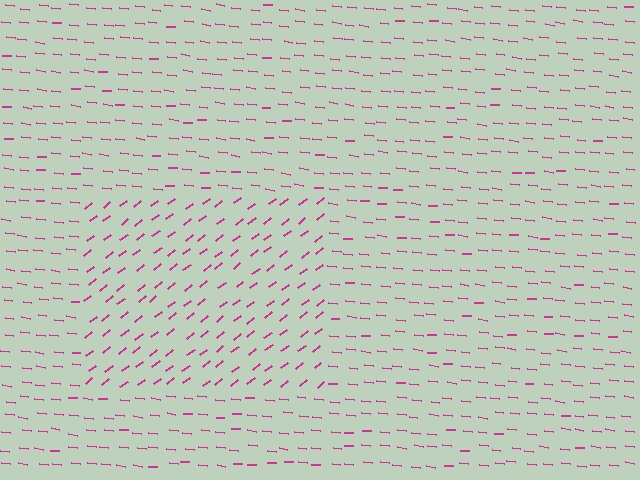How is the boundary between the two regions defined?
The boundary is defined purely by a change in line orientation (approximately 45 degrees difference). All lines are the same color and thickness.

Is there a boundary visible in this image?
Yes, there is a texture boundary formed by a change in line orientation.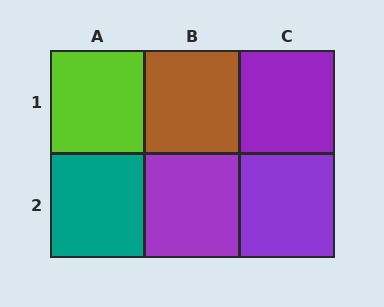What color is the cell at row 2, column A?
Teal.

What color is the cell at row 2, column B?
Purple.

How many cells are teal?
1 cell is teal.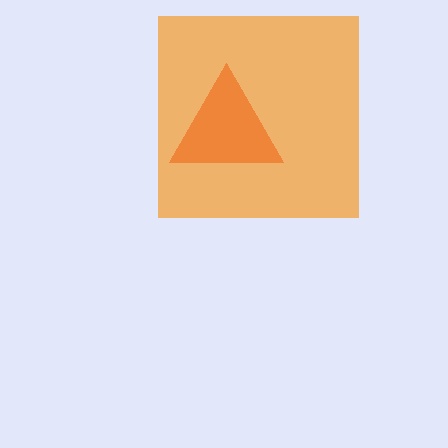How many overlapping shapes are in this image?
There are 2 overlapping shapes in the image.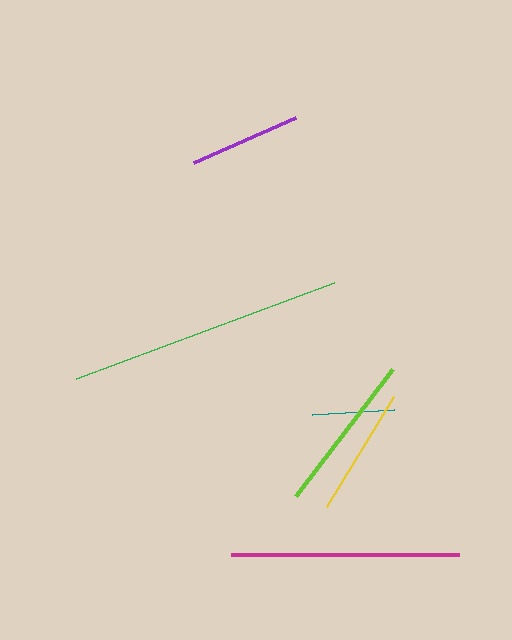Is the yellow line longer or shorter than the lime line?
The lime line is longer than the yellow line.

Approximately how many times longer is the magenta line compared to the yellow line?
The magenta line is approximately 1.8 times the length of the yellow line.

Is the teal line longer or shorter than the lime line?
The lime line is longer than the teal line.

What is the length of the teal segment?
The teal segment is approximately 82 pixels long.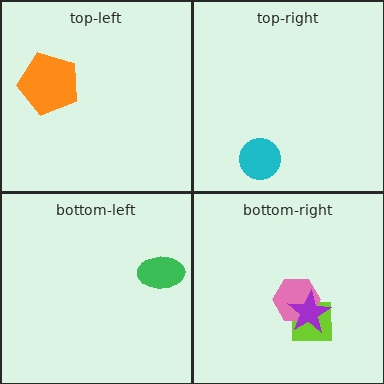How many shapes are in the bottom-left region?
1.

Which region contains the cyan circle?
The top-right region.